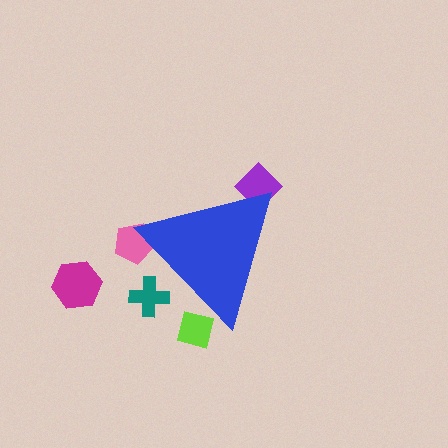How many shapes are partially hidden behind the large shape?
4 shapes are partially hidden.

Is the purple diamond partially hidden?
Yes, the purple diamond is partially hidden behind the blue triangle.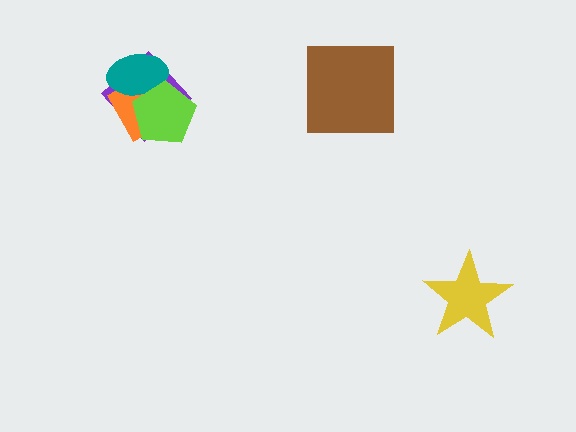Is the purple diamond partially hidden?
Yes, it is partially covered by another shape.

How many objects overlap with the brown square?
0 objects overlap with the brown square.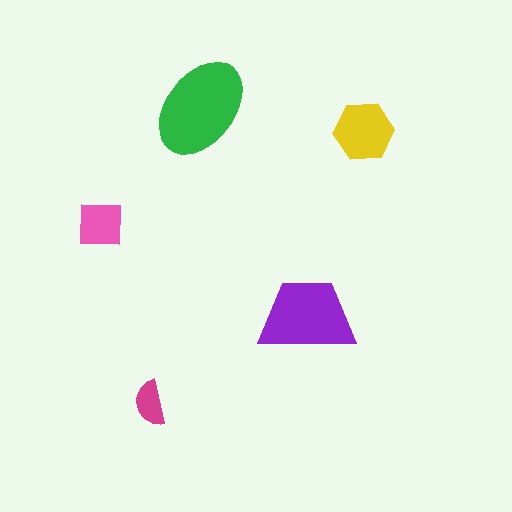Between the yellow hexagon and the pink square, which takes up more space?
The yellow hexagon.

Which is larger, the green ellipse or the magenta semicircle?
The green ellipse.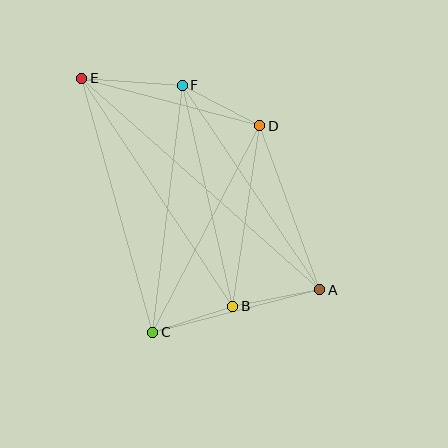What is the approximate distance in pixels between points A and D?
The distance between A and D is approximately 175 pixels.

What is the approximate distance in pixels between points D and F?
The distance between D and F is approximately 87 pixels.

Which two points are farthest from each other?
Points A and E are farthest from each other.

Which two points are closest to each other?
Points B and C are closest to each other.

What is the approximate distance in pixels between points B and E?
The distance between B and E is approximately 274 pixels.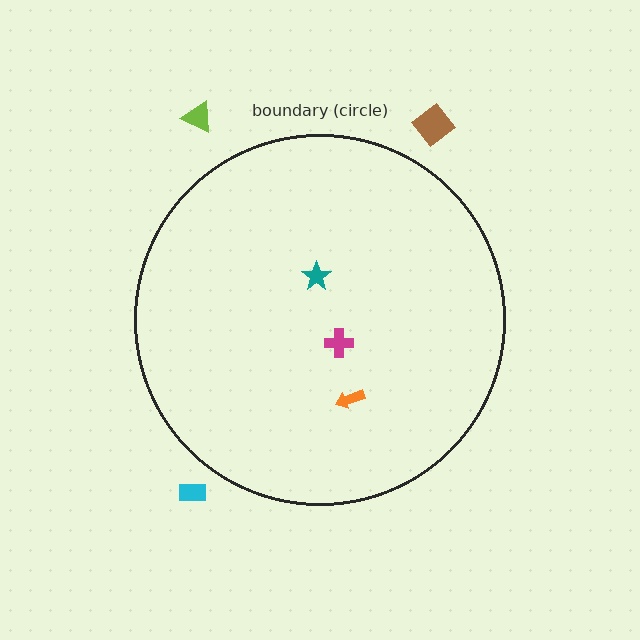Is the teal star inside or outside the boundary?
Inside.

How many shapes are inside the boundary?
3 inside, 3 outside.